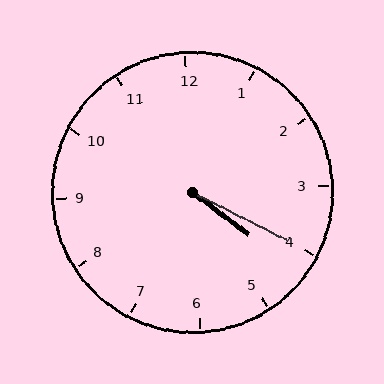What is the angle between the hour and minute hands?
Approximately 10 degrees.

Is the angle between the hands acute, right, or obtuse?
It is acute.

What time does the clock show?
4:20.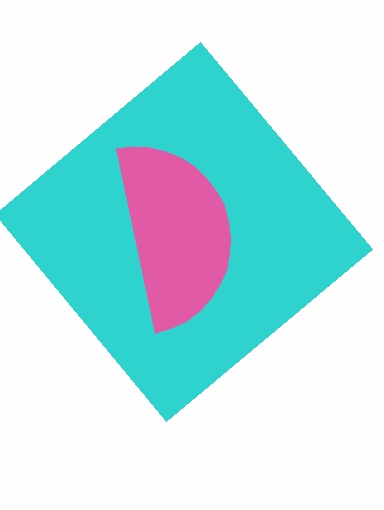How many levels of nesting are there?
2.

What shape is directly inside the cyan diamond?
The pink semicircle.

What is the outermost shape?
The cyan diamond.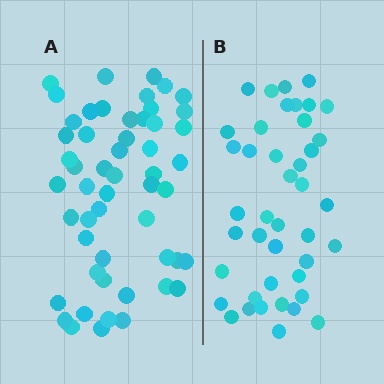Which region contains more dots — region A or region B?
Region A (the left region) has more dots.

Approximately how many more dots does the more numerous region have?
Region A has roughly 12 or so more dots than region B.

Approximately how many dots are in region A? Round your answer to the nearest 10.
About 50 dots. (The exact count is 53, which rounds to 50.)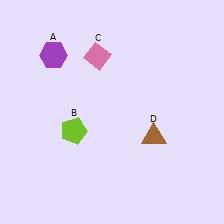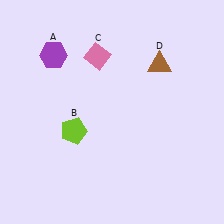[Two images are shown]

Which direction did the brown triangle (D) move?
The brown triangle (D) moved up.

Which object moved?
The brown triangle (D) moved up.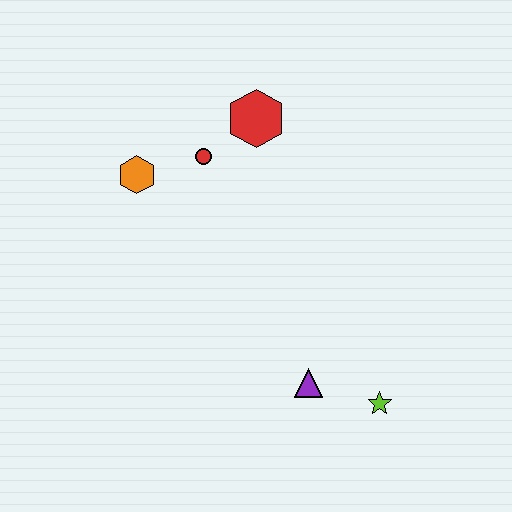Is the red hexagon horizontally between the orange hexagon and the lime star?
Yes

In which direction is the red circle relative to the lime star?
The red circle is above the lime star.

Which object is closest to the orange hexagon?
The red circle is closest to the orange hexagon.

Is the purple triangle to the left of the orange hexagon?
No